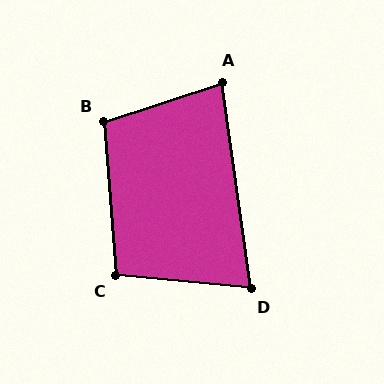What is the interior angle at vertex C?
Approximately 100 degrees (obtuse).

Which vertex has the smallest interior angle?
D, at approximately 76 degrees.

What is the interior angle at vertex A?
Approximately 80 degrees (acute).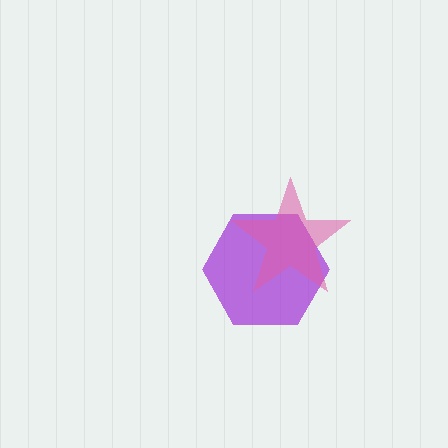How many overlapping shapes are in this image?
There are 2 overlapping shapes in the image.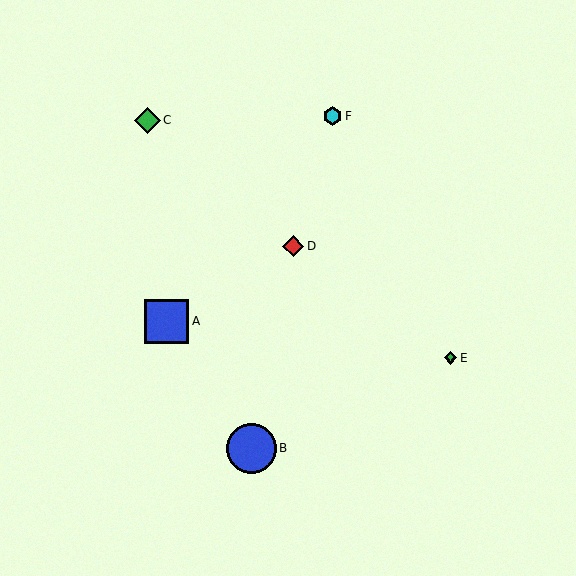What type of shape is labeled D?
Shape D is a red diamond.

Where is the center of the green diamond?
The center of the green diamond is at (451, 358).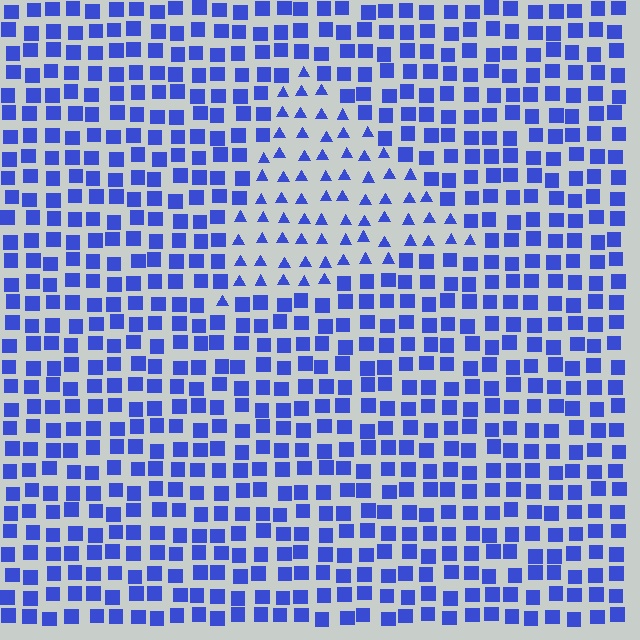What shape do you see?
I see a triangle.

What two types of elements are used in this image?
The image uses triangles inside the triangle region and squares outside it.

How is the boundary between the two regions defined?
The boundary is defined by a change in element shape: triangles inside vs. squares outside. All elements share the same color and spacing.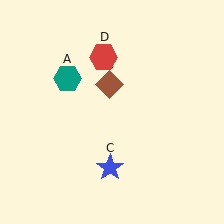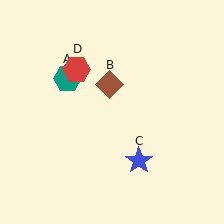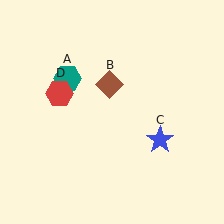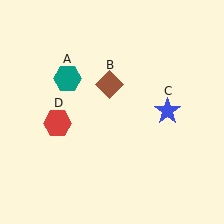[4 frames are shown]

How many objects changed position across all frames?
2 objects changed position: blue star (object C), red hexagon (object D).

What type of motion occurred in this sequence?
The blue star (object C), red hexagon (object D) rotated counterclockwise around the center of the scene.